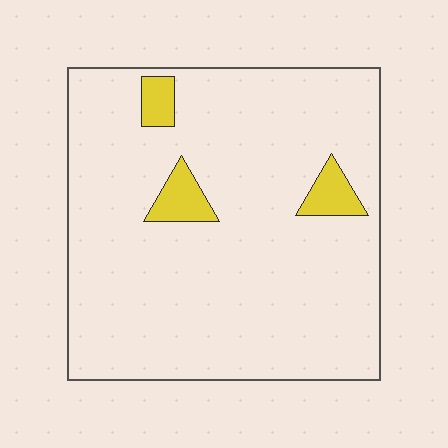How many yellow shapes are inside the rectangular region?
3.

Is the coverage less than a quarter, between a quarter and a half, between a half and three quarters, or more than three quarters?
Less than a quarter.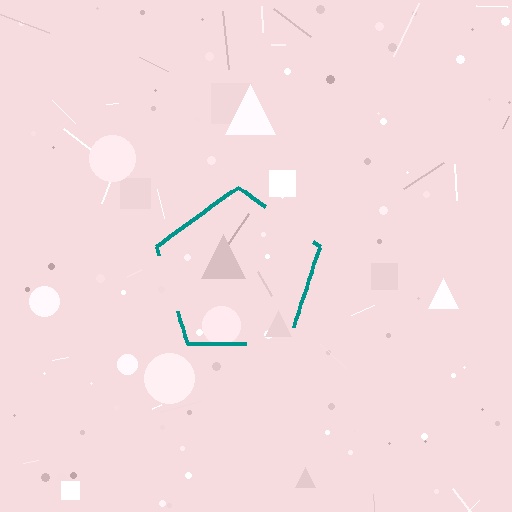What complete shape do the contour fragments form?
The contour fragments form a pentagon.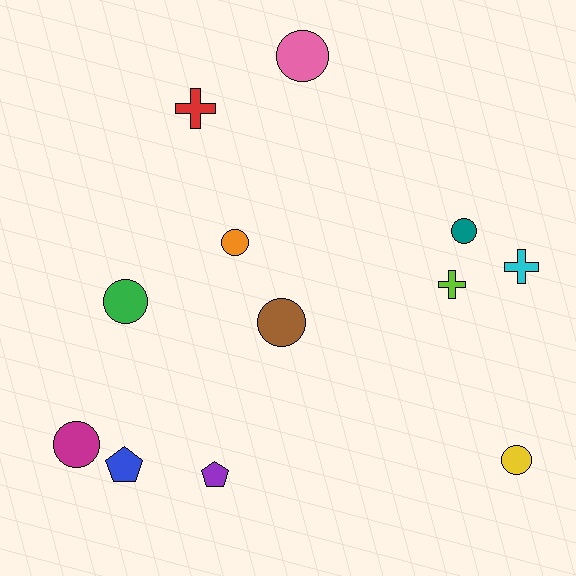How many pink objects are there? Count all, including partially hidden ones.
There is 1 pink object.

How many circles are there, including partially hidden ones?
There are 7 circles.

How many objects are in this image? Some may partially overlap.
There are 12 objects.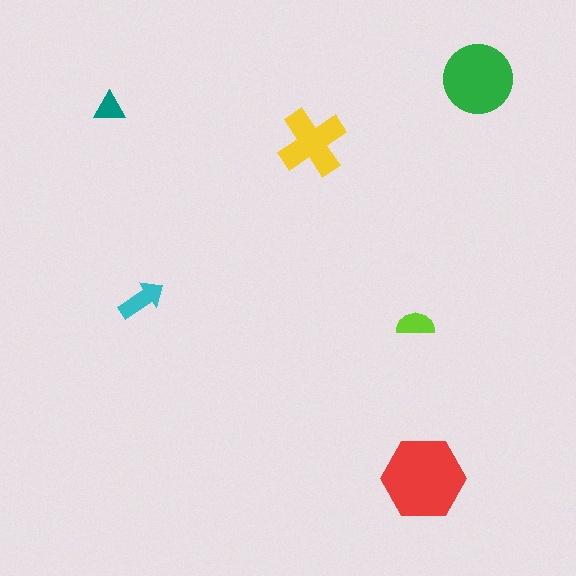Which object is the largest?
The red hexagon.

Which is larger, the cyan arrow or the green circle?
The green circle.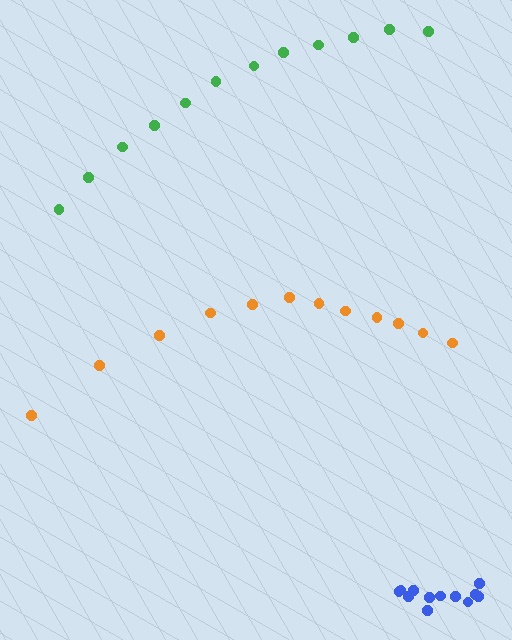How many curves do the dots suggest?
There are 3 distinct paths.